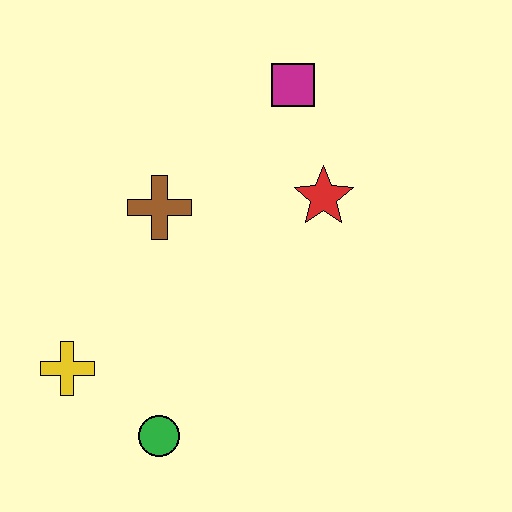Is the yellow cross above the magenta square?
No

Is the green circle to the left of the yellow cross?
No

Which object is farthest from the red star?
The yellow cross is farthest from the red star.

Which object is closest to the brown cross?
The red star is closest to the brown cross.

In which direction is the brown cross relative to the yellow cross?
The brown cross is above the yellow cross.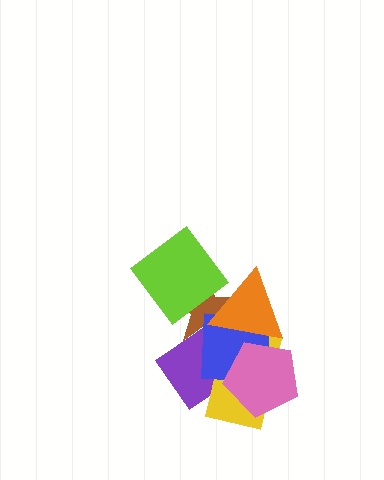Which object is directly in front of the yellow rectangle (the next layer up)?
The blue square is directly in front of the yellow rectangle.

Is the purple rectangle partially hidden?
Yes, it is partially covered by another shape.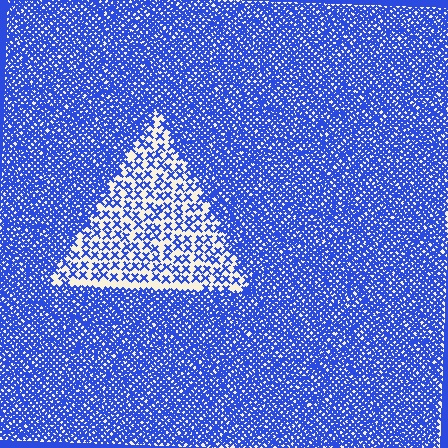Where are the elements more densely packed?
The elements are more densely packed outside the triangle boundary.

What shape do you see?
I see a triangle.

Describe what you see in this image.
The image contains small blue elements arranged at two different densities. A triangle-shaped region is visible where the elements are less densely packed than the surrounding area.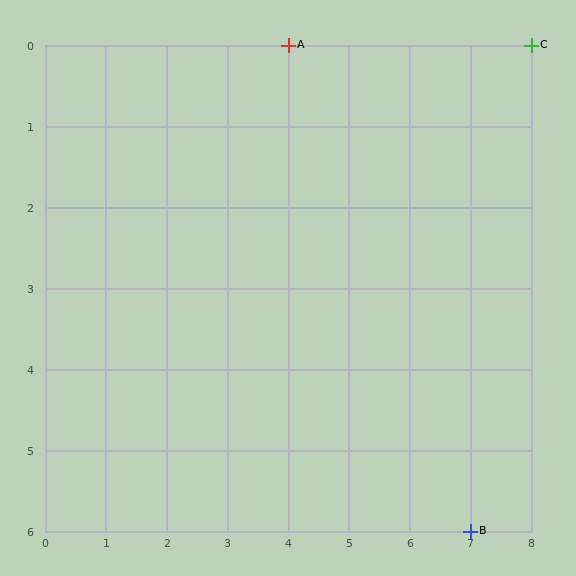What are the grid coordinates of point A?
Point A is at grid coordinates (4, 0).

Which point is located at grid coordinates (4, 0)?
Point A is at (4, 0).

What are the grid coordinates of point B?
Point B is at grid coordinates (7, 6).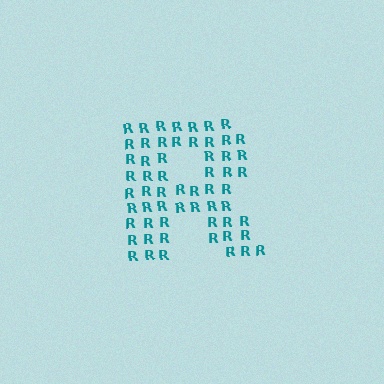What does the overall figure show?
The overall figure shows the letter R.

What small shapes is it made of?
It is made of small letter R's.